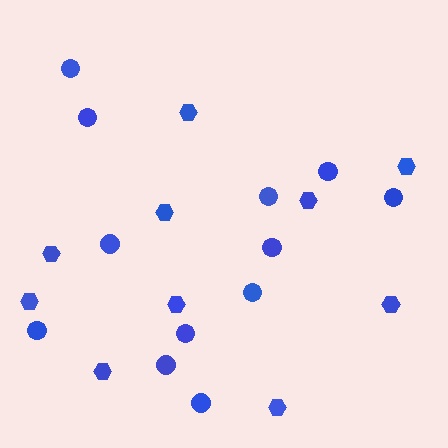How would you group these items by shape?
There are 2 groups: one group of circles (12) and one group of hexagons (10).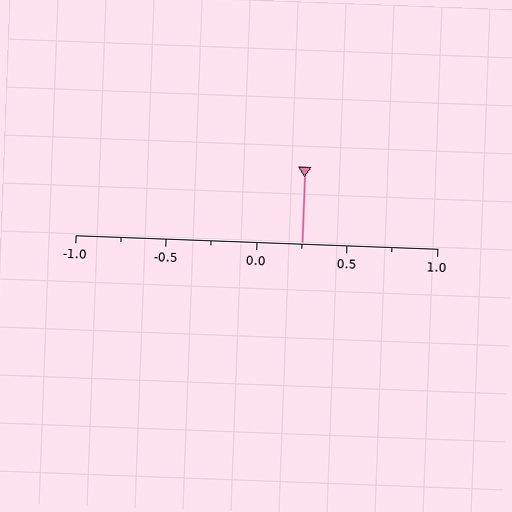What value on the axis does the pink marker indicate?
The marker indicates approximately 0.25.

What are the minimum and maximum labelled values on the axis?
The axis runs from -1.0 to 1.0.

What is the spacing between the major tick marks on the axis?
The major ticks are spaced 0.5 apart.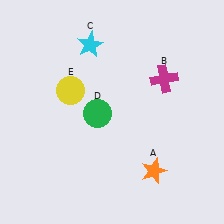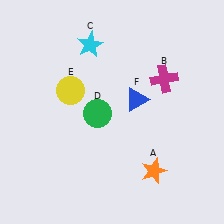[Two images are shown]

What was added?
A blue triangle (F) was added in Image 2.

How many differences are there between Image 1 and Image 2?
There is 1 difference between the two images.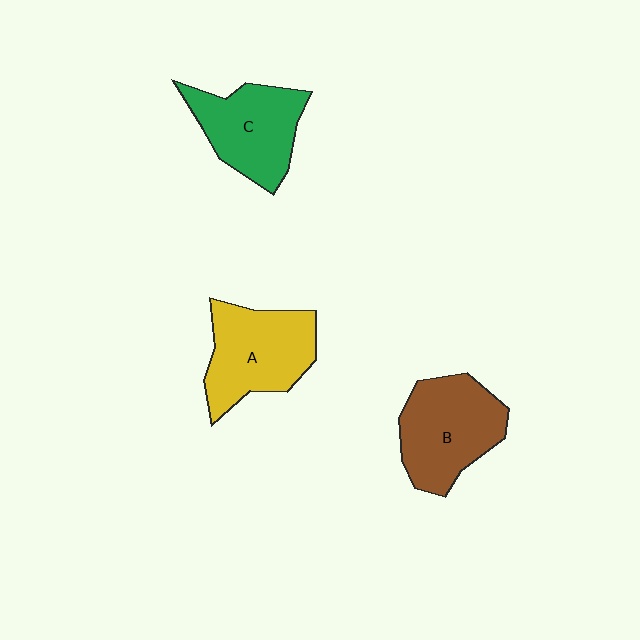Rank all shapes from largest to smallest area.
From largest to smallest: B (brown), A (yellow), C (green).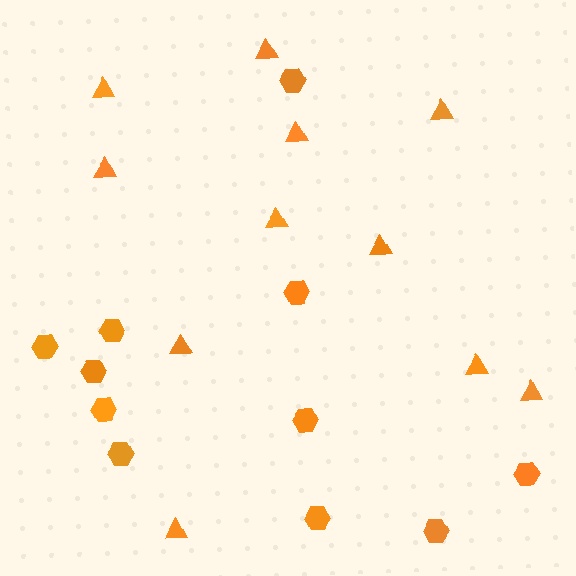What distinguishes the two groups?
There are 2 groups: one group of triangles (11) and one group of hexagons (11).